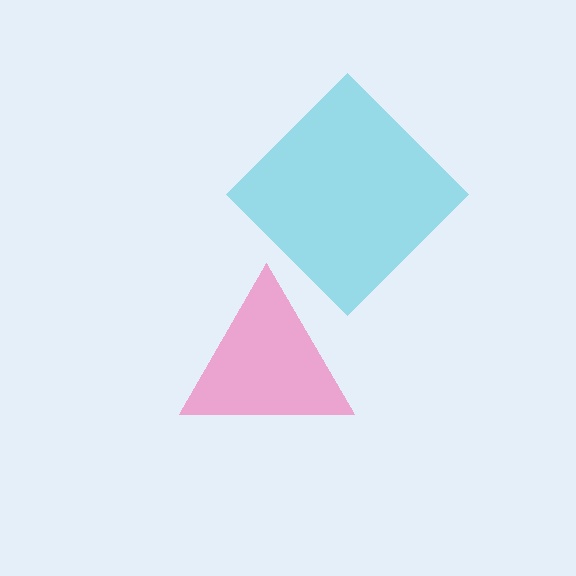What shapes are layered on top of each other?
The layered shapes are: a cyan diamond, a pink triangle.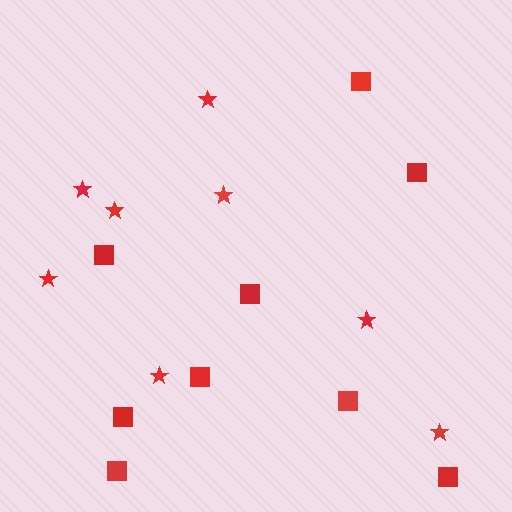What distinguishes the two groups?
There are 2 groups: one group of stars (8) and one group of squares (9).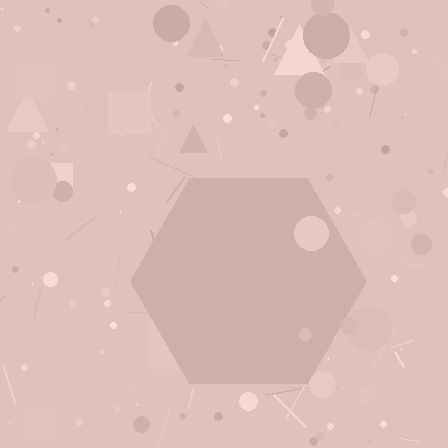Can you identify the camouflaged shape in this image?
The camouflaged shape is a hexagon.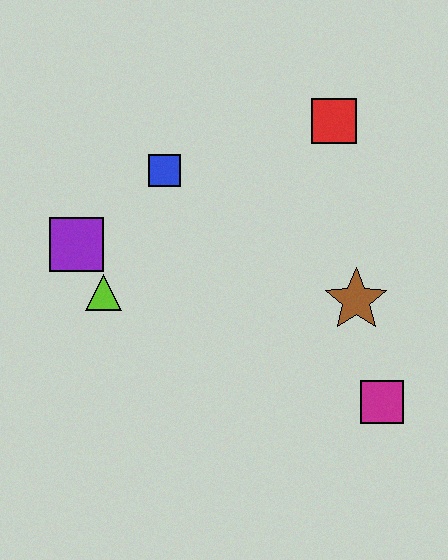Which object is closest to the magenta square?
The brown star is closest to the magenta square.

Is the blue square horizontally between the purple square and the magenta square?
Yes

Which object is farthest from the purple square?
The magenta square is farthest from the purple square.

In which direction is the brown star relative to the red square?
The brown star is below the red square.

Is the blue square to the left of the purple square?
No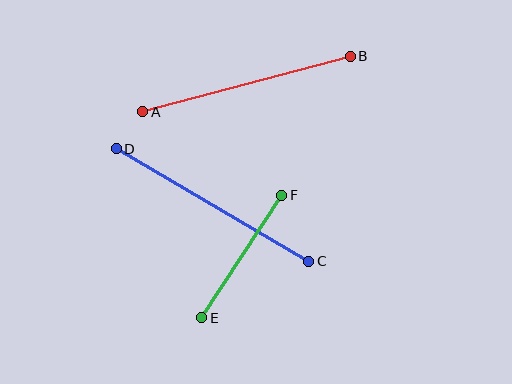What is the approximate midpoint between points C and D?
The midpoint is at approximately (213, 205) pixels.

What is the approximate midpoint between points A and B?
The midpoint is at approximately (247, 84) pixels.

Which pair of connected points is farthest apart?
Points C and D are farthest apart.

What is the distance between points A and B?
The distance is approximately 214 pixels.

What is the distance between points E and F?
The distance is approximately 146 pixels.